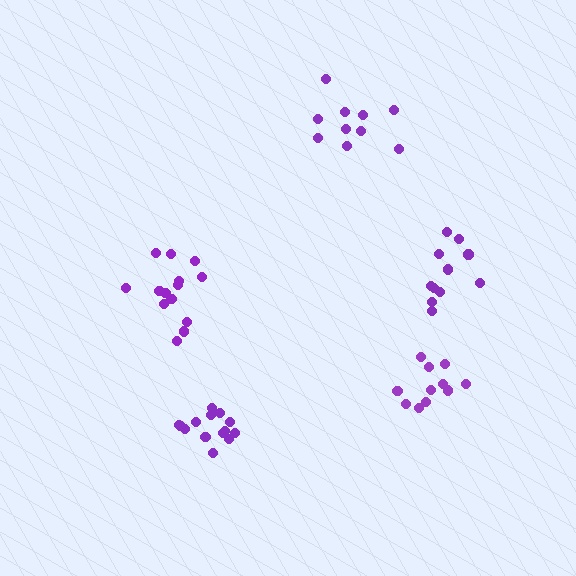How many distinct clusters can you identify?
There are 5 distinct clusters.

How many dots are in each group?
Group 1: 11 dots, Group 2: 14 dots, Group 3: 11 dots, Group 4: 10 dots, Group 5: 14 dots (60 total).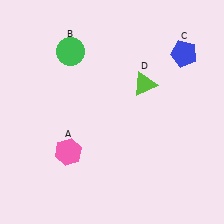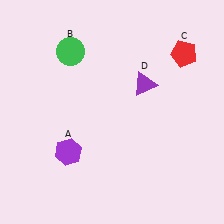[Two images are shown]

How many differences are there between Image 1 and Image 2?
There are 3 differences between the two images.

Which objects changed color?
A changed from pink to purple. C changed from blue to red. D changed from lime to purple.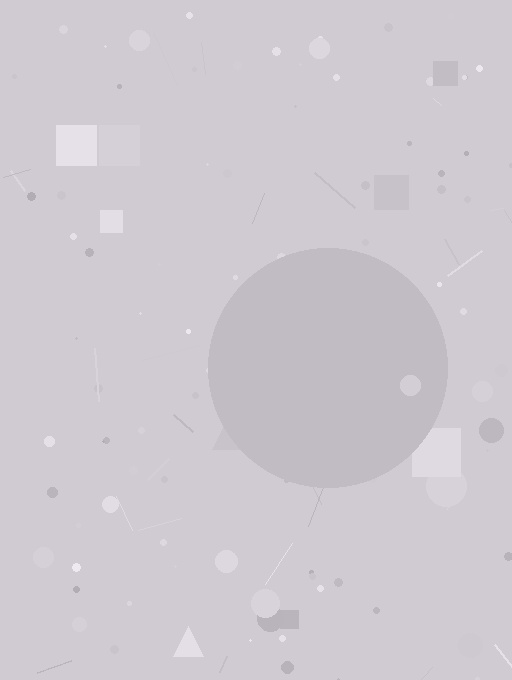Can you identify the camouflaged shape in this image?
The camouflaged shape is a circle.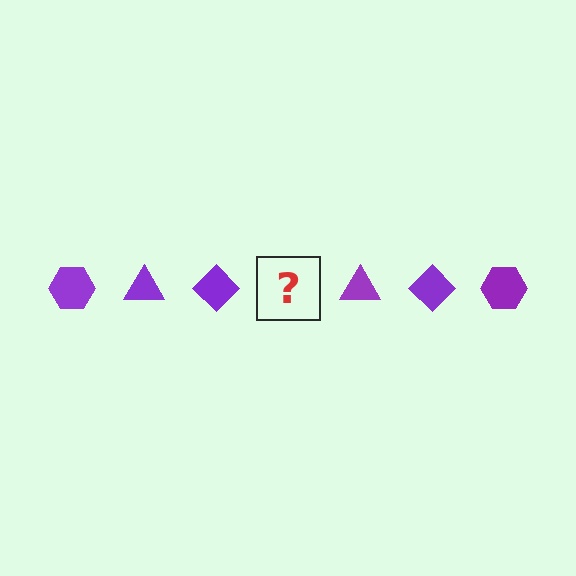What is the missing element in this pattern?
The missing element is a purple hexagon.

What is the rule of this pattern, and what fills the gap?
The rule is that the pattern cycles through hexagon, triangle, diamond shapes in purple. The gap should be filled with a purple hexagon.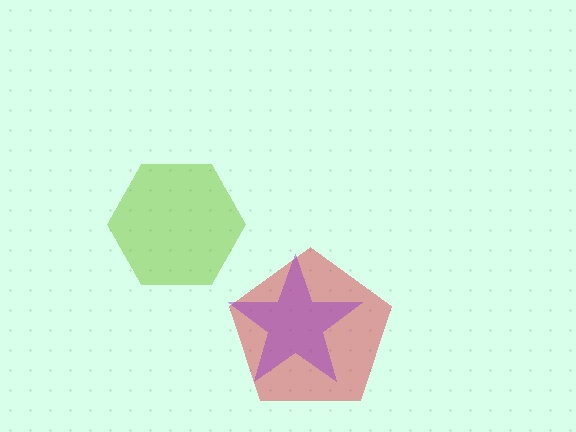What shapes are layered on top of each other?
The layered shapes are: a lime hexagon, a red pentagon, a purple star.